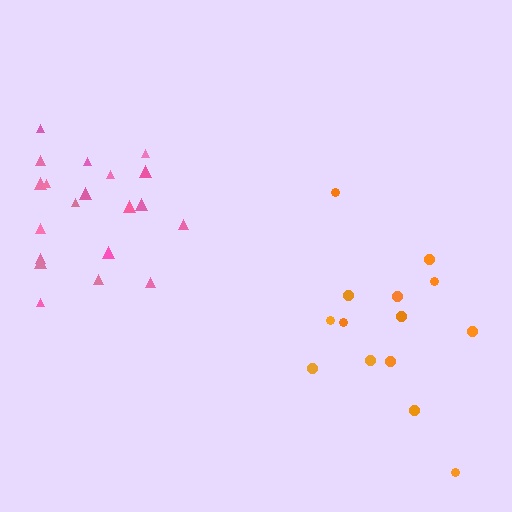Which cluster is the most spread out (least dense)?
Orange.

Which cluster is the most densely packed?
Pink.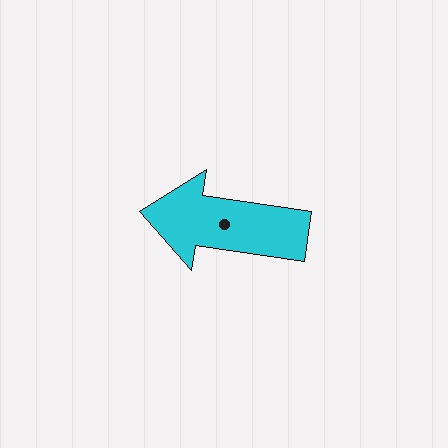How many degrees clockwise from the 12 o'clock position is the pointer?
Approximately 278 degrees.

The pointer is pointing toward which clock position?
Roughly 9 o'clock.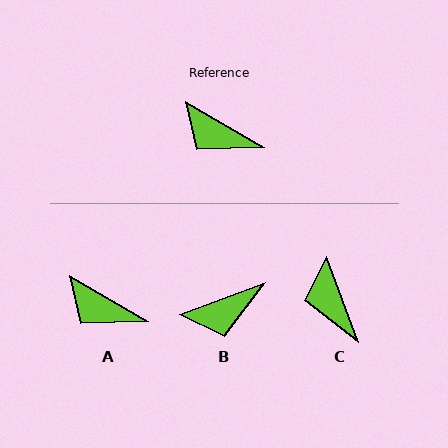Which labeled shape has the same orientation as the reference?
A.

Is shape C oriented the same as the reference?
No, it is off by about 40 degrees.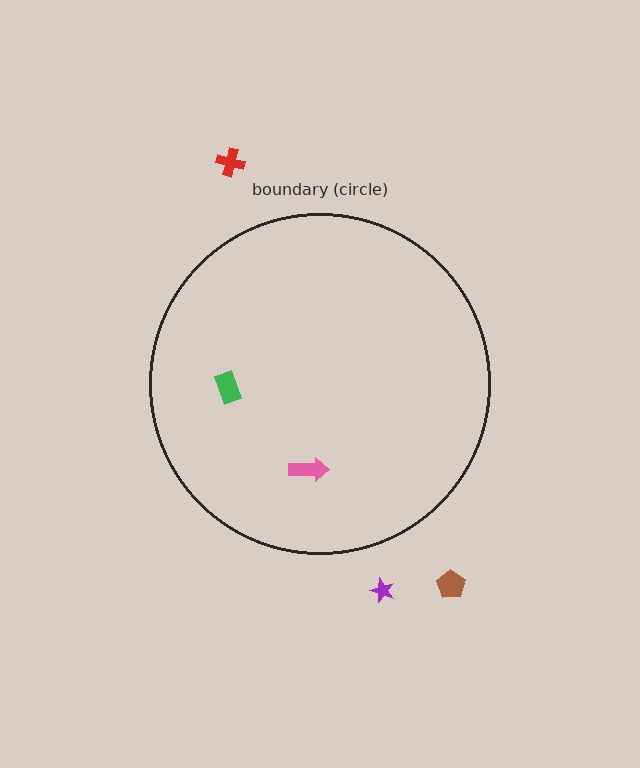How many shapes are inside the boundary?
2 inside, 3 outside.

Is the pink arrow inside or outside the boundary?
Inside.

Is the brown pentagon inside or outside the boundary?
Outside.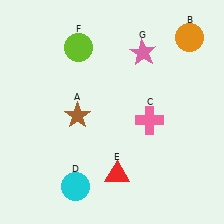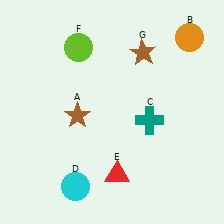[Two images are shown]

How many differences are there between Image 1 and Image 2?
There are 2 differences between the two images.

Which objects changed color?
C changed from pink to teal. G changed from pink to brown.